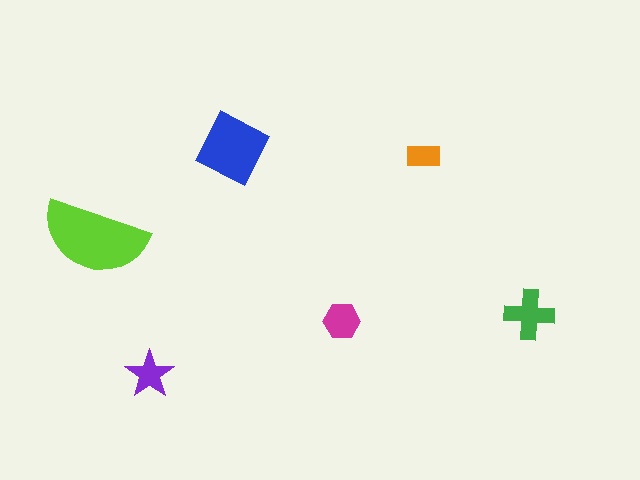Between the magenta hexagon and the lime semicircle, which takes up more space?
The lime semicircle.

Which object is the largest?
The lime semicircle.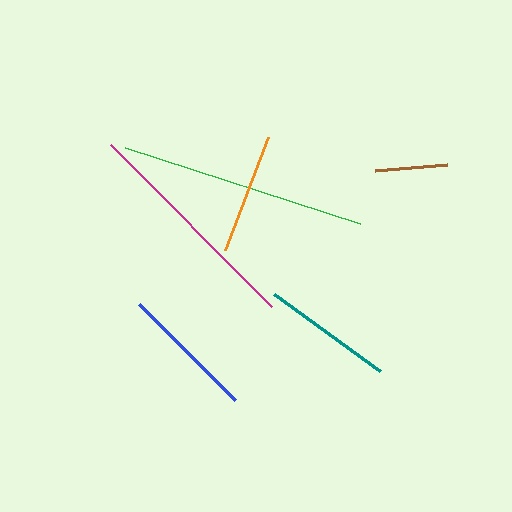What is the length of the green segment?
The green segment is approximately 247 pixels long.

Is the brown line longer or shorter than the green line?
The green line is longer than the brown line.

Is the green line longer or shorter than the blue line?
The green line is longer than the blue line.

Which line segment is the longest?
The green line is the longest at approximately 247 pixels.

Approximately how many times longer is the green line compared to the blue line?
The green line is approximately 1.8 times the length of the blue line.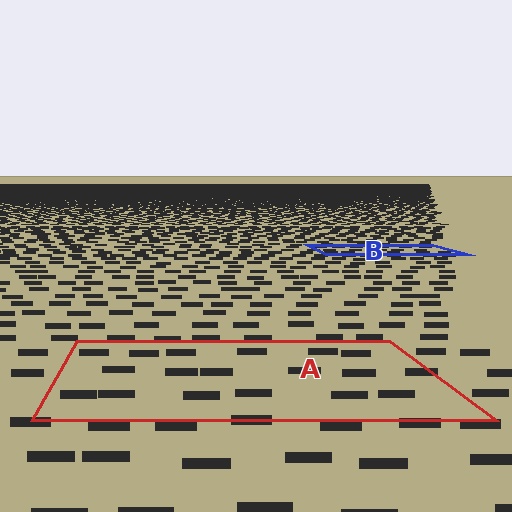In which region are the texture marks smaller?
The texture marks are smaller in region B, because it is farther away.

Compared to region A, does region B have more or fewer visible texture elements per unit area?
Region B has more texture elements per unit area — they are packed more densely because it is farther away.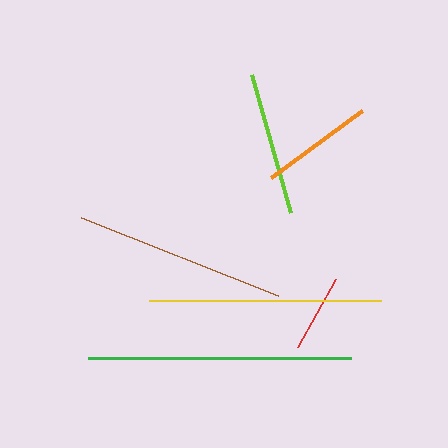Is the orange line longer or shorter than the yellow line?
The yellow line is longer than the orange line.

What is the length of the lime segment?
The lime segment is approximately 144 pixels long.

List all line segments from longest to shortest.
From longest to shortest: green, yellow, brown, lime, orange, red.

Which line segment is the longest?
The green line is the longest at approximately 263 pixels.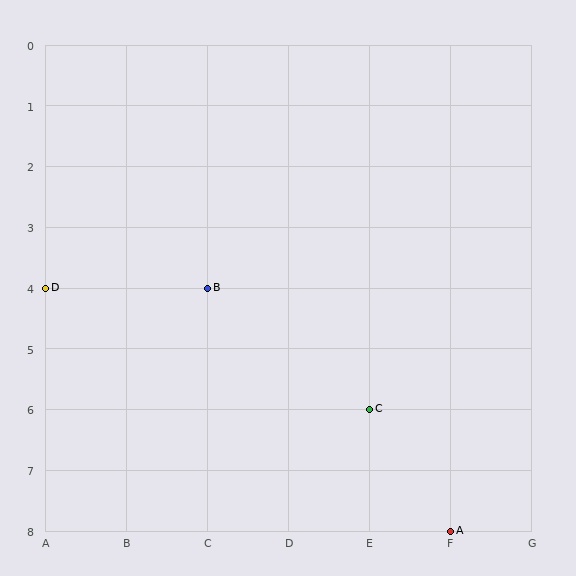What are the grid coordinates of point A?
Point A is at grid coordinates (F, 8).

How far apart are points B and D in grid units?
Points B and D are 2 columns apart.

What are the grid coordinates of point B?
Point B is at grid coordinates (C, 4).